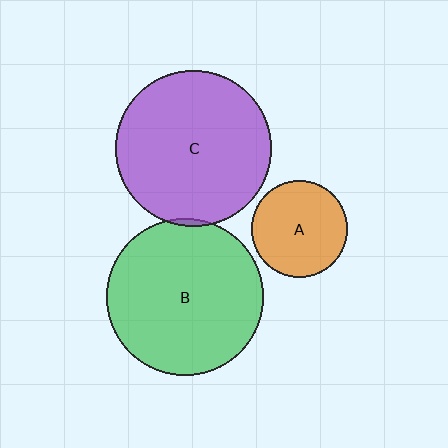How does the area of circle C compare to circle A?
Approximately 2.6 times.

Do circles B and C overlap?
Yes.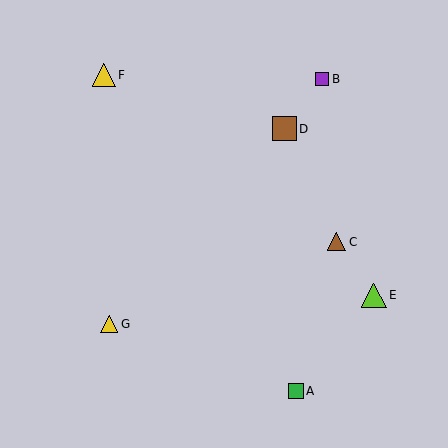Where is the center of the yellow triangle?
The center of the yellow triangle is at (109, 324).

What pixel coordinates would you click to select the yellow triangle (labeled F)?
Click at (104, 75) to select the yellow triangle F.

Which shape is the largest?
The lime triangle (labeled E) is the largest.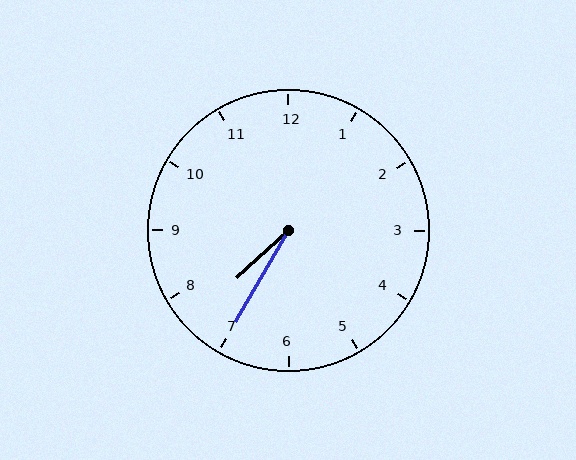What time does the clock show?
7:35.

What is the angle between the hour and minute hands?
Approximately 18 degrees.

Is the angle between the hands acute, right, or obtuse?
It is acute.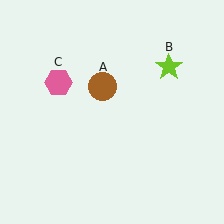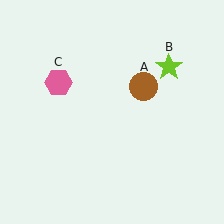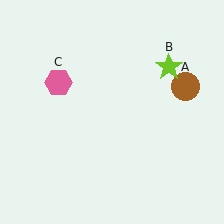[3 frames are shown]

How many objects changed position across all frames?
1 object changed position: brown circle (object A).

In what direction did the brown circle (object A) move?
The brown circle (object A) moved right.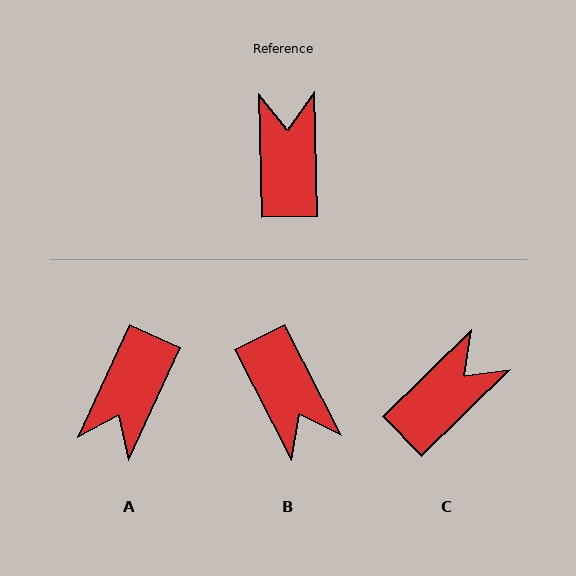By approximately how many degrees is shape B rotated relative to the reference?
Approximately 155 degrees clockwise.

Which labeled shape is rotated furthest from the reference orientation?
B, about 155 degrees away.